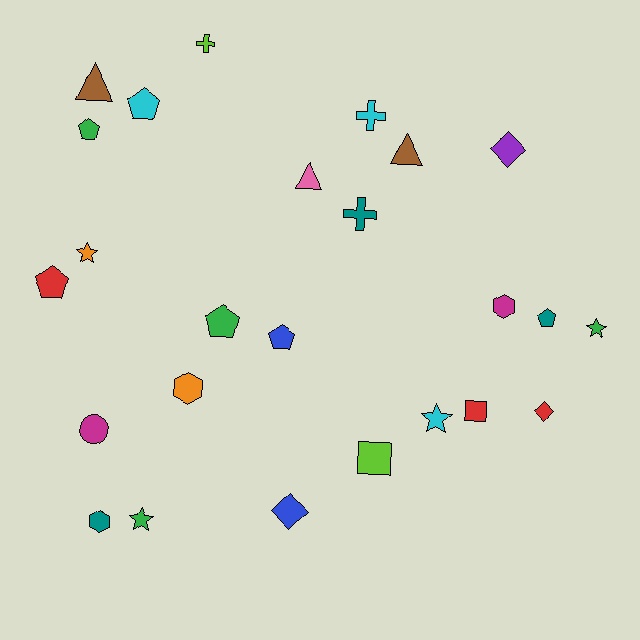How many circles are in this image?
There is 1 circle.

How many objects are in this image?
There are 25 objects.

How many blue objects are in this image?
There are 2 blue objects.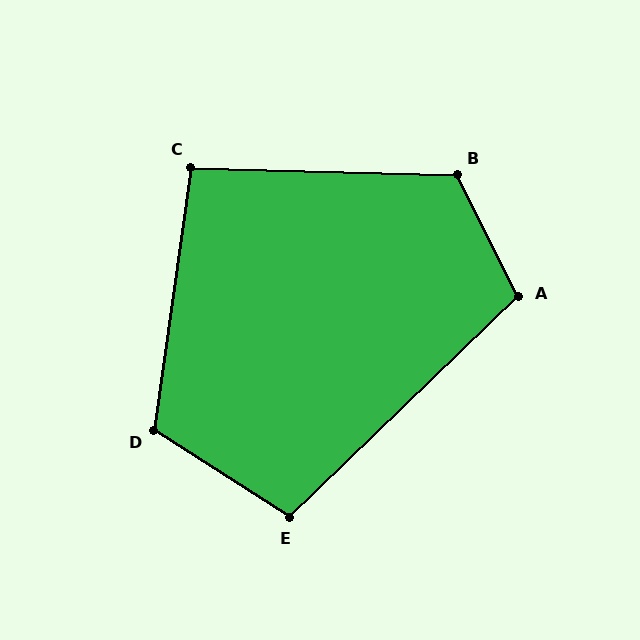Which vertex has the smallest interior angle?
C, at approximately 96 degrees.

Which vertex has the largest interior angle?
B, at approximately 118 degrees.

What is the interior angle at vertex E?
Approximately 103 degrees (obtuse).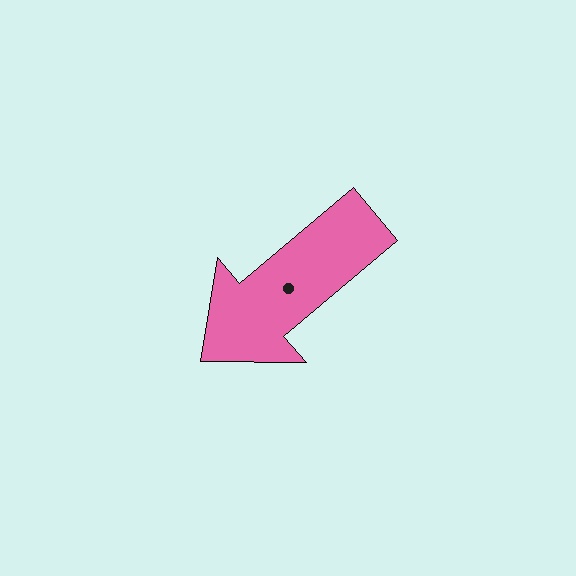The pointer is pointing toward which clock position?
Roughly 8 o'clock.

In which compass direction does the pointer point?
Southwest.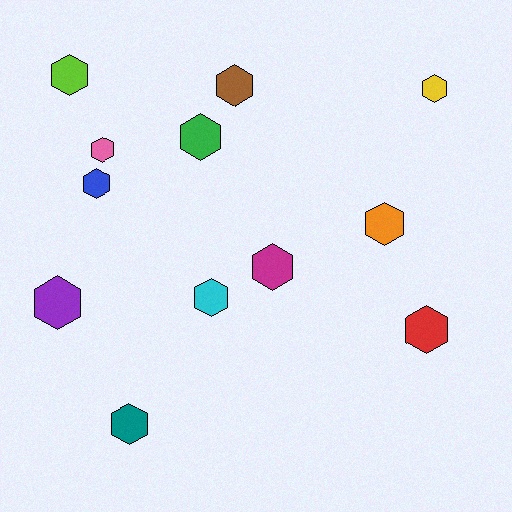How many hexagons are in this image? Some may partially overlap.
There are 12 hexagons.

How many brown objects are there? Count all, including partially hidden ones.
There is 1 brown object.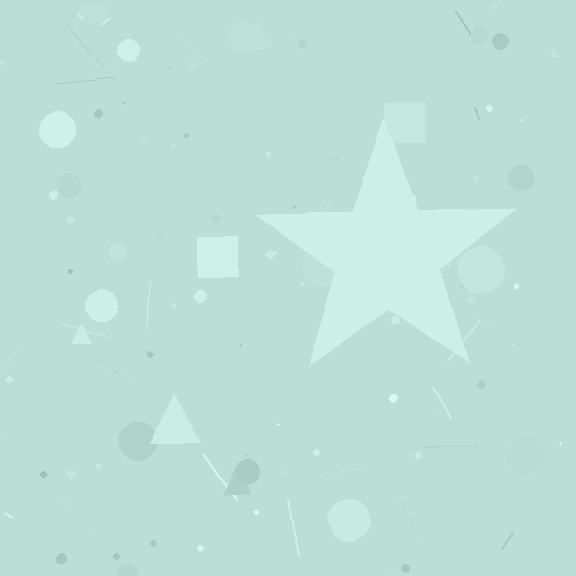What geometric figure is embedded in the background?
A star is embedded in the background.